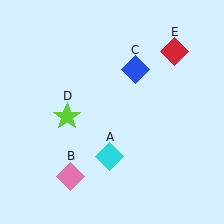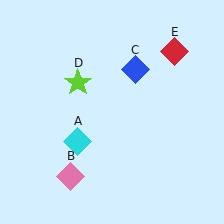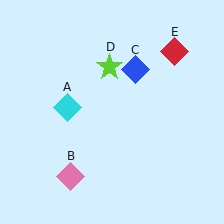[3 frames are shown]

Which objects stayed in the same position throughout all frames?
Pink diamond (object B) and blue diamond (object C) and red diamond (object E) remained stationary.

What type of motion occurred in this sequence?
The cyan diamond (object A), lime star (object D) rotated clockwise around the center of the scene.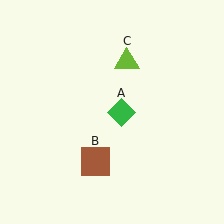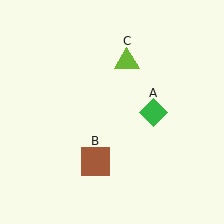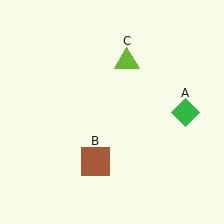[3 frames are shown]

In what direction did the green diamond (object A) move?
The green diamond (object A) moved right.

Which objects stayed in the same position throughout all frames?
Brown square (object B) and lime triangle (object C) remained stationary.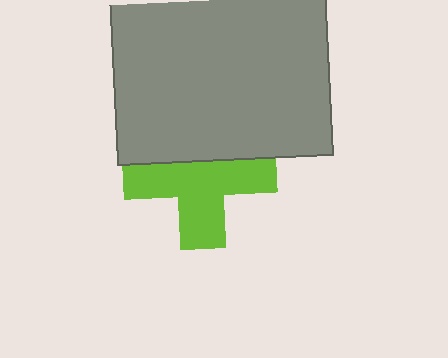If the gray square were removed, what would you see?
You would see the complete lime cross.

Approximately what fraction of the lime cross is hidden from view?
Roughly 38% of the lime cross is hidden behind the gray square.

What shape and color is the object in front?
The object in front is a gray square.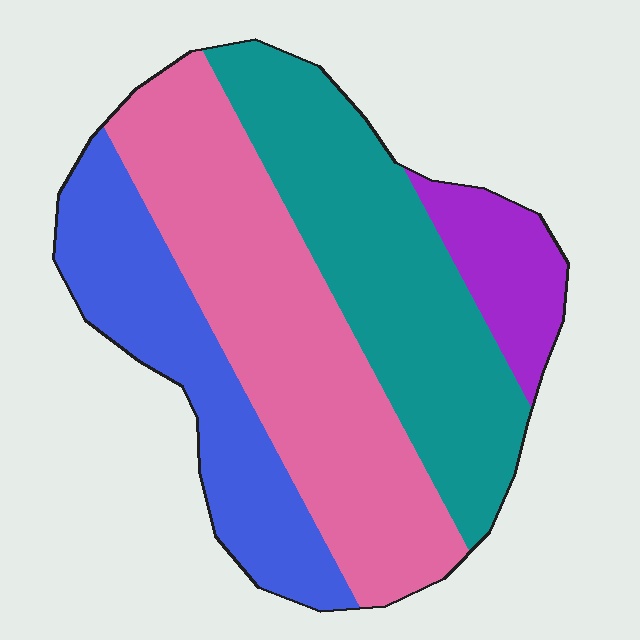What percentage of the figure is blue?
Blue takes up about one fifth (1/5) of the figure.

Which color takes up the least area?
Purple, at roughly 10%.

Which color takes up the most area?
Pink, at roughly 35%.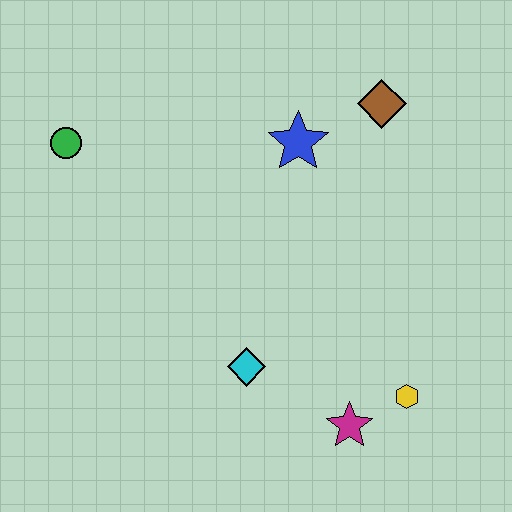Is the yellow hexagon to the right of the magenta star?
Yes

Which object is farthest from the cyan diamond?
The brown diamond is farthest from the cyan diamond.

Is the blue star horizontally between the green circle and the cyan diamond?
No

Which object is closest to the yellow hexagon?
The magenta star is closest to the yellow hexagon.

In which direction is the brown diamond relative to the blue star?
The brown diamond is to the right of the blue star.